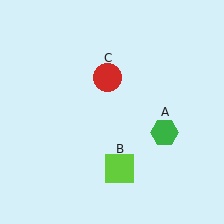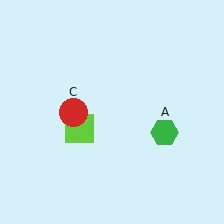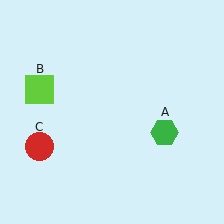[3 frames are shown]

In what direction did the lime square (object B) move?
The lime square (object B) moved up and to the left.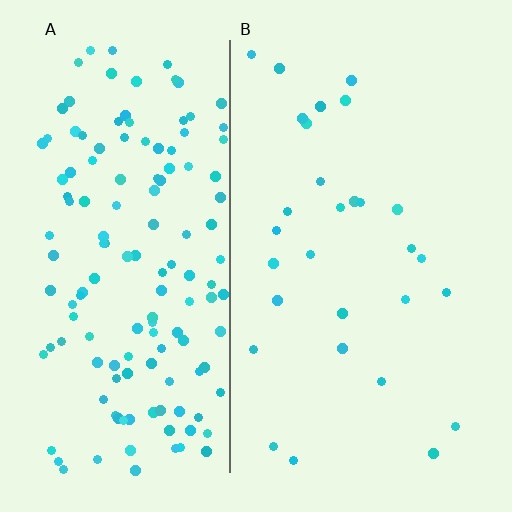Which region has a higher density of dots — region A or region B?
A (the left).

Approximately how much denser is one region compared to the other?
Approximately 4.9× — region A over region B.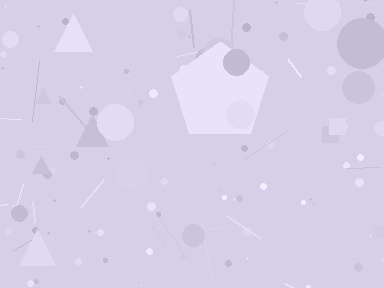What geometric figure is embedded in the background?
A pentagon is embedded in the background.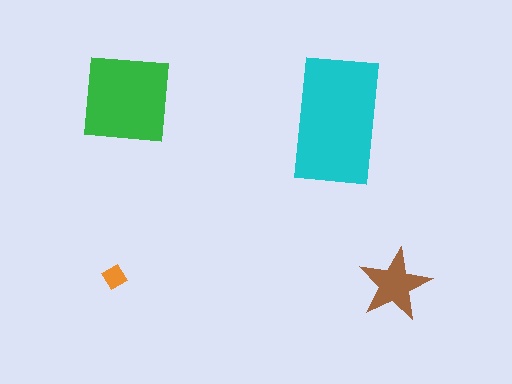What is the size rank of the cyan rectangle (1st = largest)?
1st.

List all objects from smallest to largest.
The orange diamond, the brown star, the green square, the cyan rectangle.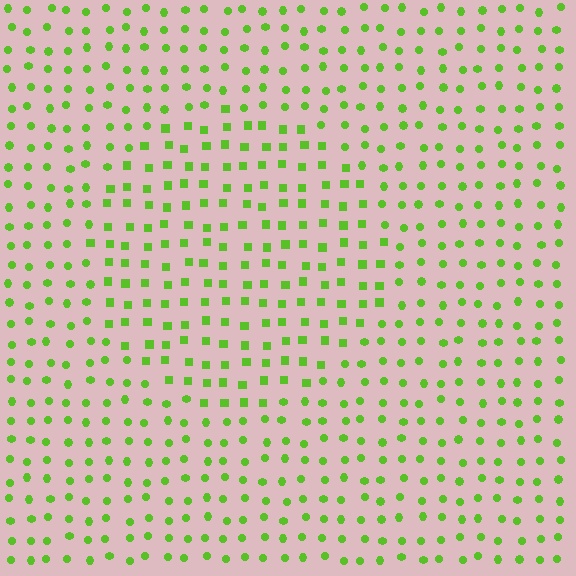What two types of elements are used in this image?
The image uses squares inside the circle region and circles outside it.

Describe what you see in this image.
The image is filled with small lime elements arranged in a uniform grid. A circle-shaped region contains squares, while the surrounding area contains circles. The boundary is defined purely by the change in element shape.